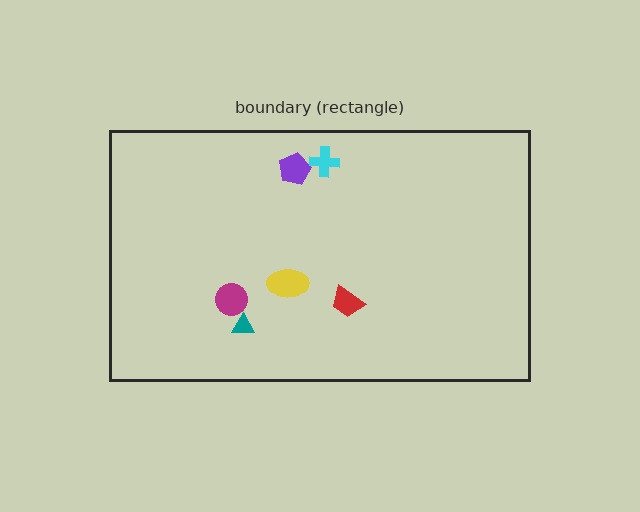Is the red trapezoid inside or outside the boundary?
Inside.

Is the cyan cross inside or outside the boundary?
Inside.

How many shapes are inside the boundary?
6 inside, 0 outside.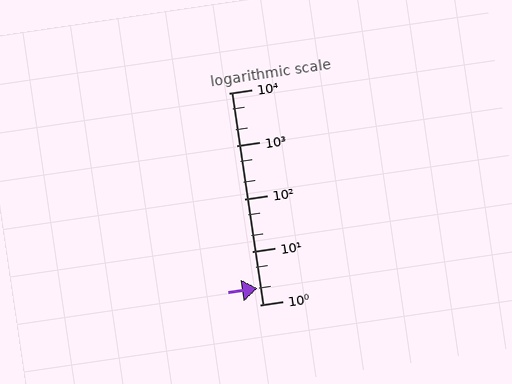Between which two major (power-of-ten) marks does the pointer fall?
The pointer is between 1 and 10.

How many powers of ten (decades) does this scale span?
The scale spans 4 decades, from 1 to 10000.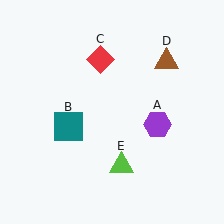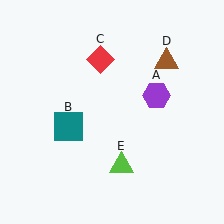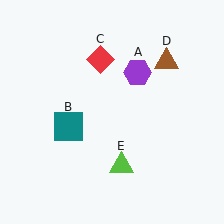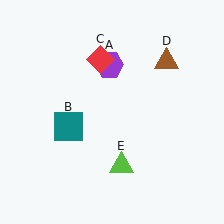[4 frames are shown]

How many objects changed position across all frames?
1 object changed position: purple hexagon (object A).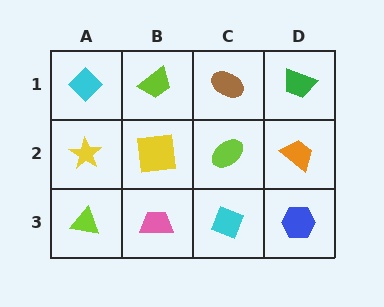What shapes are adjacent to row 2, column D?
A green trapezoid (row 1, column D), a blue hexagon (row 3, column D), a lime ellipse (row 2, column C).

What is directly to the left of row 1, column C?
A lime trapezoid.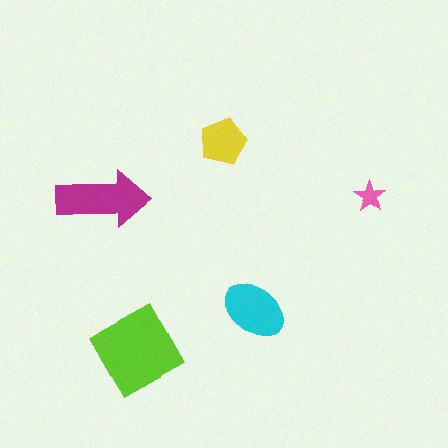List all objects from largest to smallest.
The lime square, the magenta arrow, the cyan ellipse, the yellow pentagon, the pink star.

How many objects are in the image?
There are 5 objects in the image.